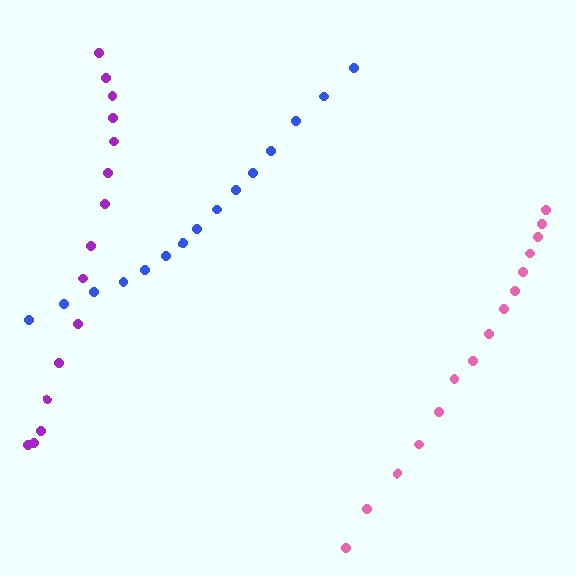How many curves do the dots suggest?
There are 3 distinct paths.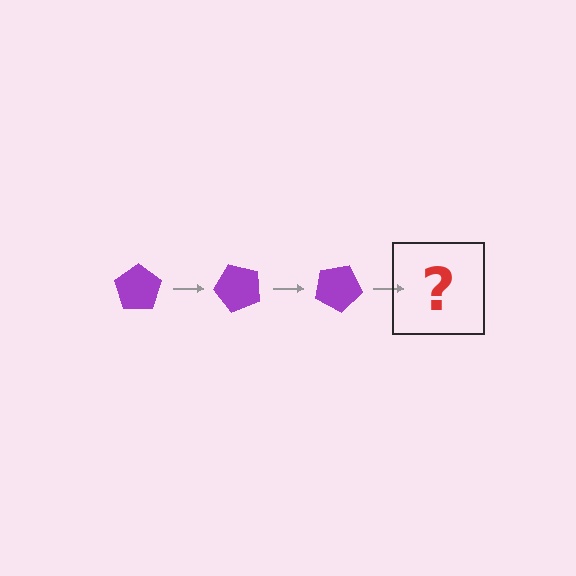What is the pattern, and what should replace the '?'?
The pattern is that the pentagon rotates 50 degrees each step. The '?' should be a purple pentagon rotated 150 degrees.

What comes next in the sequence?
The next element should be a purple pentagon rotated 150 degrees.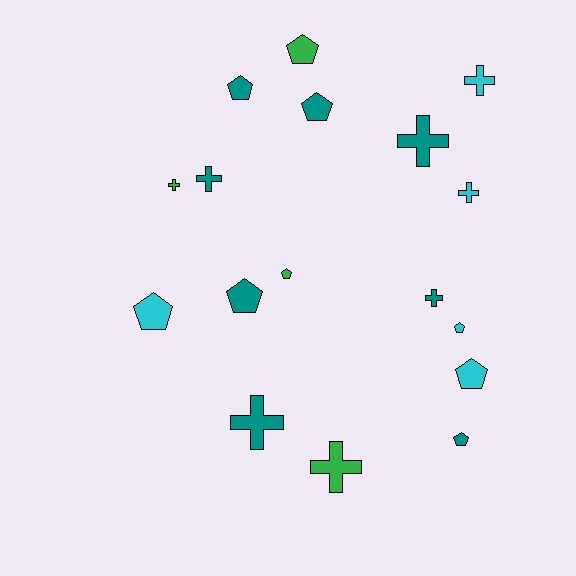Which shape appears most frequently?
Pentagon, with 9 objects.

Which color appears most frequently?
Teal, with 8 objects.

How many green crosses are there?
There are 2 green crosses.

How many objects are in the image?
There are 17 objects.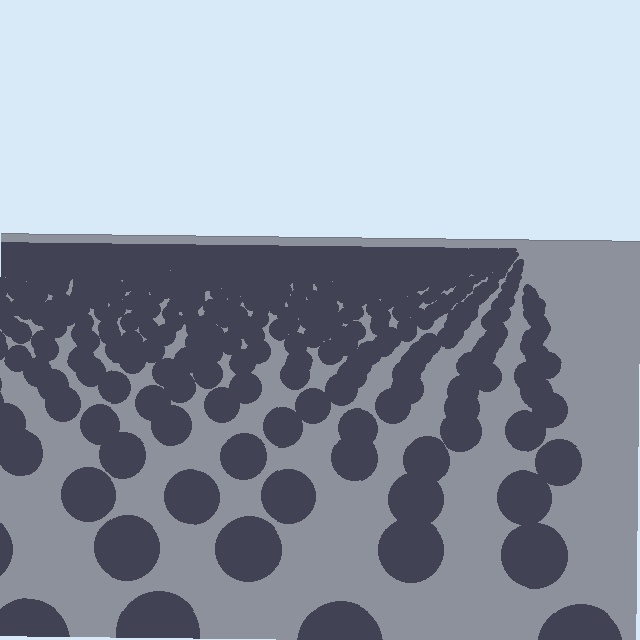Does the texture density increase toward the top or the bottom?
Density increases toward the top.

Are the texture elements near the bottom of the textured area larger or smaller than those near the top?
Larger. Near the bottom, elements are closer to the viewer and appear at a bigger on-screen size.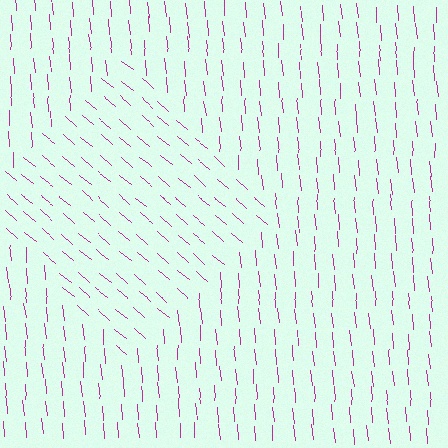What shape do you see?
I see a diamond.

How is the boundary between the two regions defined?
The boundary is defined purely by a change in line orientation (approximately 45 degrees difference). All lines are the same color and thickness.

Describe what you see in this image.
The image is filled with small magenta line segments. A diamond region in the image has lines oriented differently from the surrounding lines, creating a visible texture boundary.